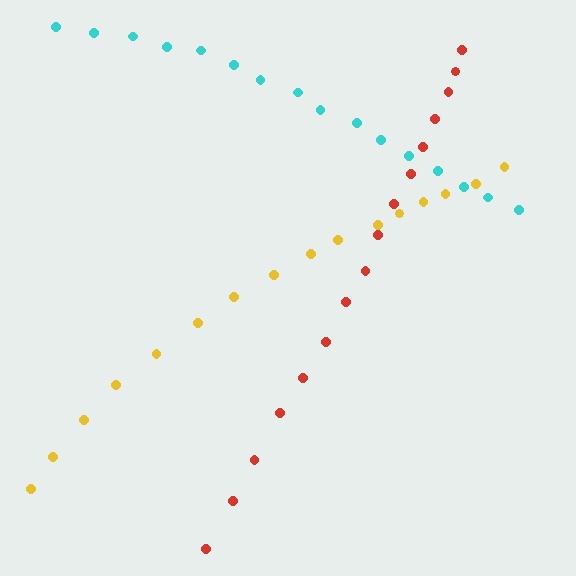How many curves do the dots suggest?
There are 3 distinct paths.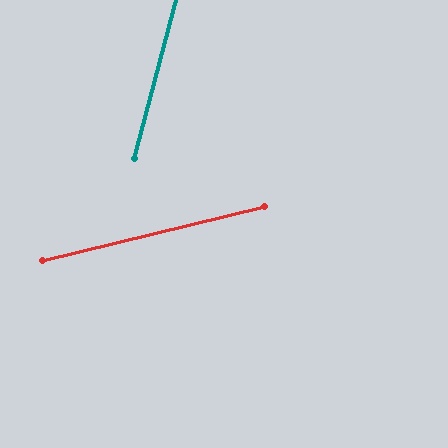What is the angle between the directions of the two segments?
Approximately 62 degrees.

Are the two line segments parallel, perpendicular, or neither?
Neither parallel nor perpendicular — they differ by about 62°.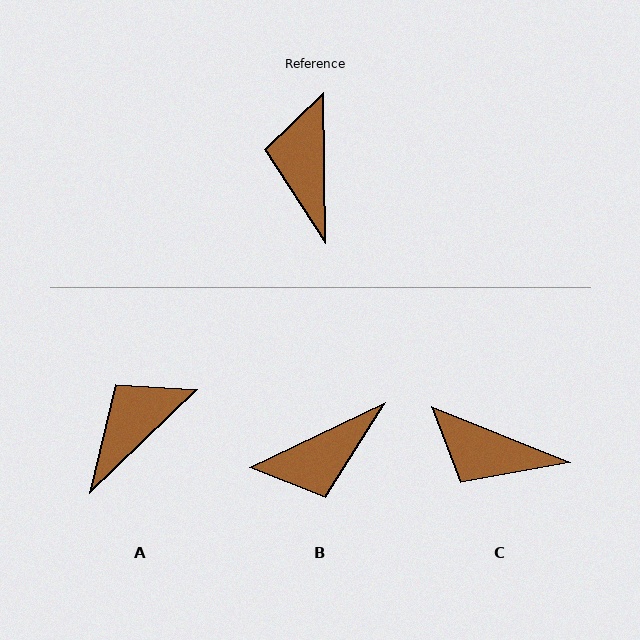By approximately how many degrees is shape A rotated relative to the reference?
Approximately 47 degrees clockwise.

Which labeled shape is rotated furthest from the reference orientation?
B, about 114 degrees away.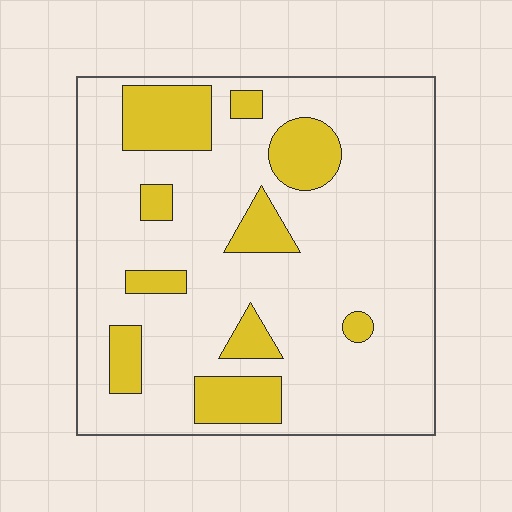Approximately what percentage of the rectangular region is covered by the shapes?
Approximately 20%.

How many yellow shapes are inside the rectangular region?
10.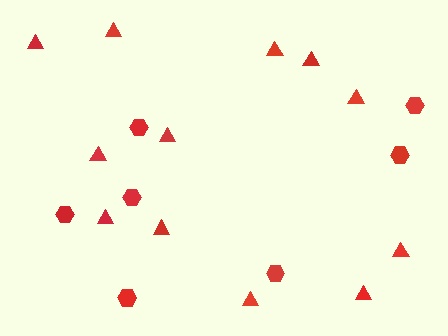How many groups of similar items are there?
There are 2 groups: one group of triangles (12) and one group of hexagons (7).